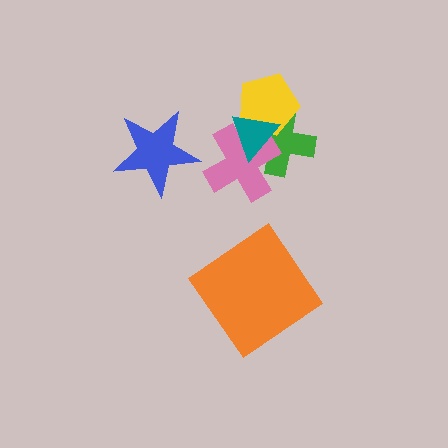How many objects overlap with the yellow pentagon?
3 objects overlap with the yellow pentagon.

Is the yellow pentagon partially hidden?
Yes, it is partially covered by another shape.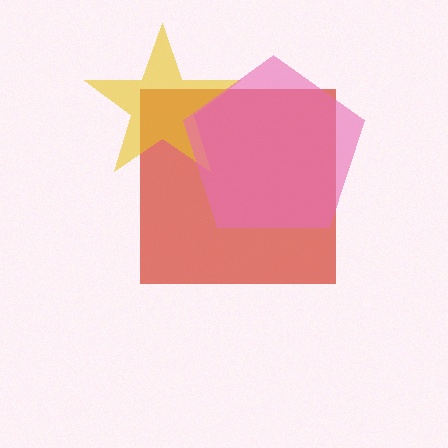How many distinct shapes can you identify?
There are 3 distinct shapes: a red square, a yellow star, a pink pentagon.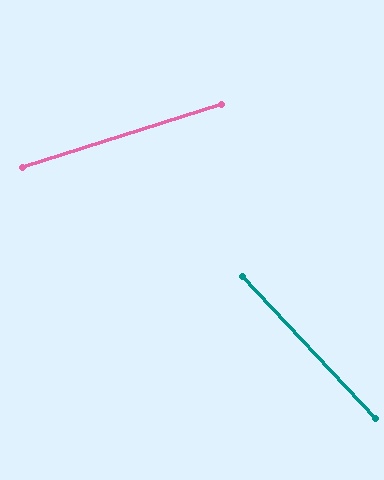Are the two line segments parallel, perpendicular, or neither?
Neither parallel nor perpendicular — they differ by about 64°.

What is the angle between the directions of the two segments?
Approximately 64 degrees.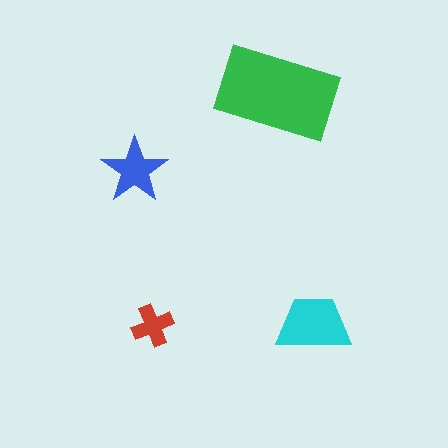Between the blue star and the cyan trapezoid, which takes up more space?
The cyan trapezoid.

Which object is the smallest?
The red cross.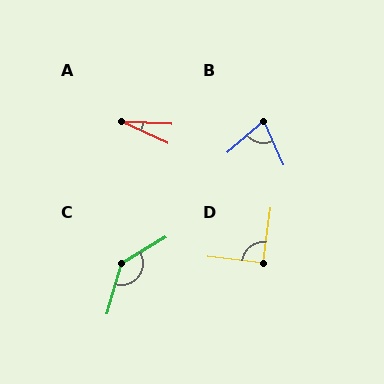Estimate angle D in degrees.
Approximately 90 degrees.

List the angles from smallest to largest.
A (22°), B (73°), D (90°), C (137°).